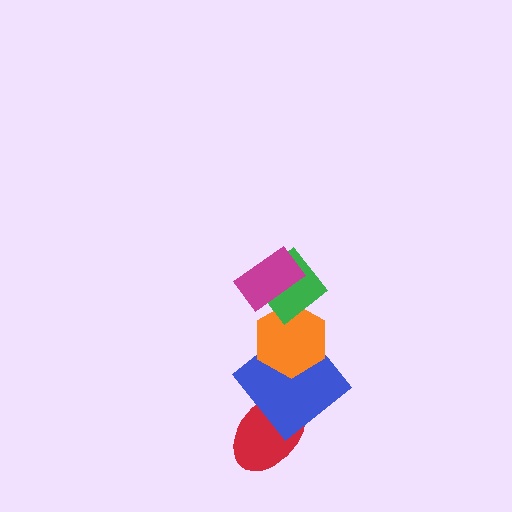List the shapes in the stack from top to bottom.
From top to bottom: the magenta rectangle, the green diamond, the orange hexagon, the blue diamond, the red ellipse.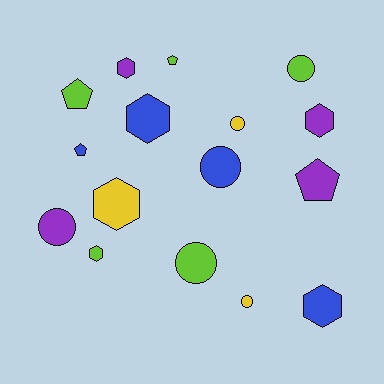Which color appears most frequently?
Lime, with 5 objects.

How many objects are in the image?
There are 16 objects.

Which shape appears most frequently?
Hexagon, with 6 objects.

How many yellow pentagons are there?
There are no yellow pentagons.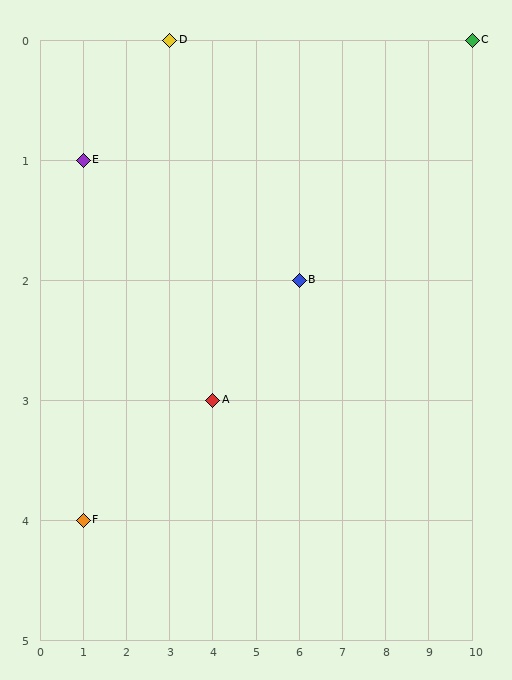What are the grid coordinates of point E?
Point E is at grid coordinates (1, 1).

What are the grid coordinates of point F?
Point F is at grid coordinates (1, 4).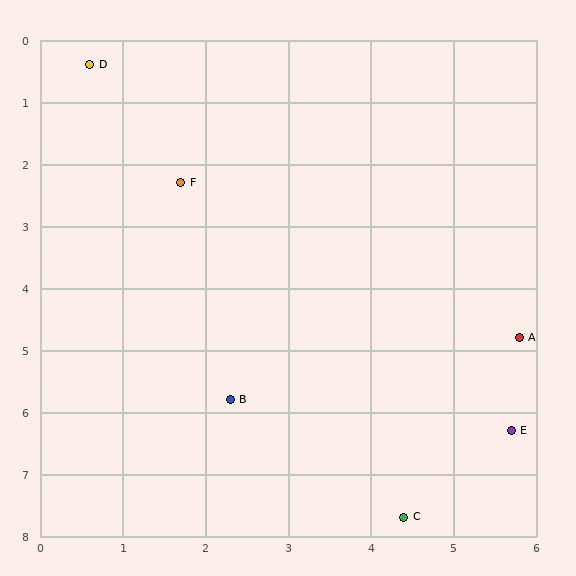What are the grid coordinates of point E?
Point E is at approximately (5.7, 6.3).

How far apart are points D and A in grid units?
Points D and A are about 6.8 grid units apart.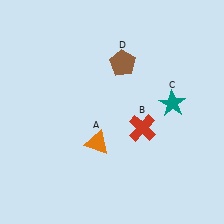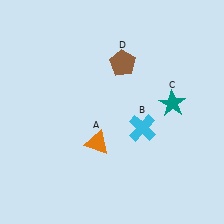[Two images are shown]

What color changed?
The cross (B) changed from red in Image 1 to cyan in Image 2.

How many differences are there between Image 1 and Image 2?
There is 1 difference between the two images.